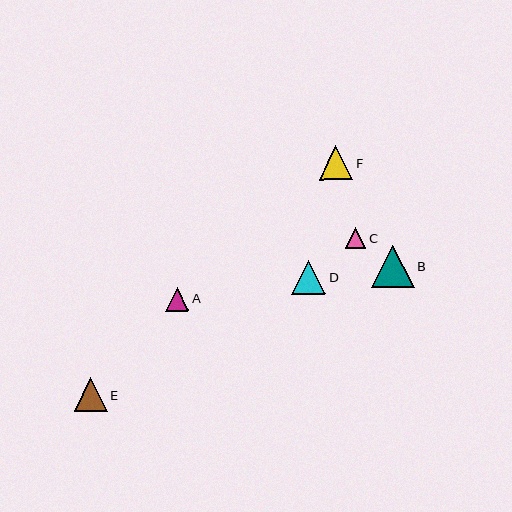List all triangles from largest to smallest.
From largest to smallest: B, D, F, E, A, C.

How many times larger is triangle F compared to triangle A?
Triangle F is approximately 1.4 times the size of triangle A.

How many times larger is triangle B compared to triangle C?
Triangle B is approximately 2.1 times the size of triangle C.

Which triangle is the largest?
Triangle B is the largest with a size of approximately 42 pixels.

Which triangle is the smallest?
Triangle C is the smallest with a size of approximately 20 pixels.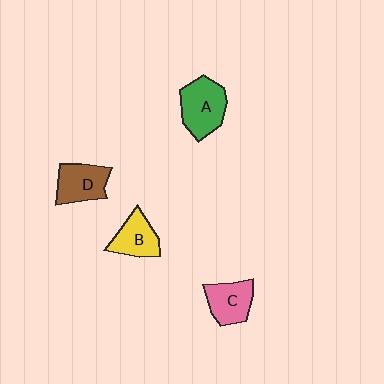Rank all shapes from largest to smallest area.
From largest to smallest: A (green), D (brown), C (pink), B (yellow).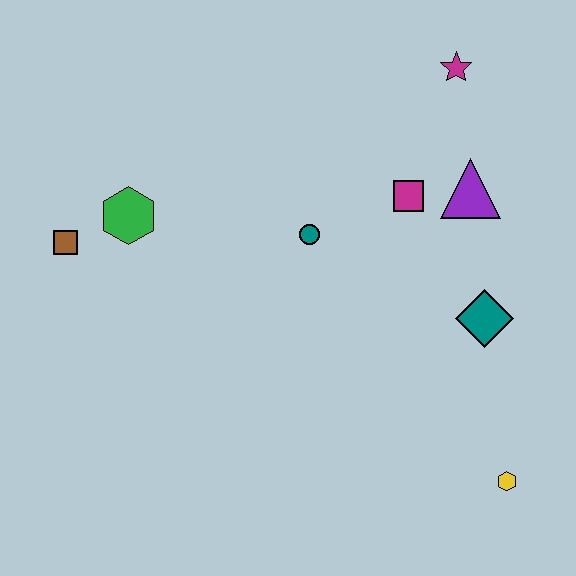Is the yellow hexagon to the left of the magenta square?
No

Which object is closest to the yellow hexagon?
The teal diamond is closest to the yellow hexagon.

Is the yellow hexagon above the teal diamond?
No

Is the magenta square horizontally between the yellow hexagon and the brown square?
Yes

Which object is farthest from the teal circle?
The yellow hexagon is farthest from the teal circle.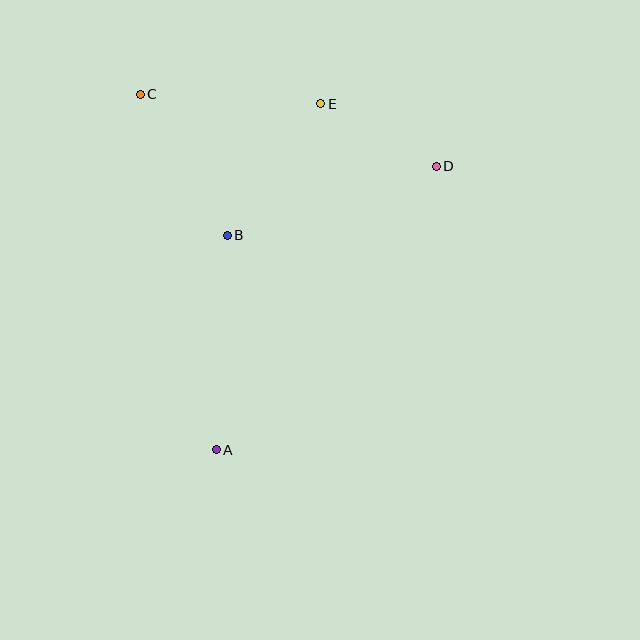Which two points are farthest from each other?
Points A and C are farthest from each other.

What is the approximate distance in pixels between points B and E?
The distance between B and E is approximately 162 pixels.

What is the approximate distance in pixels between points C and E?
The distance between C and E is approximately 181 pixels.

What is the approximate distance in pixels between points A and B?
The distance between A and B is approximately 215 pixels.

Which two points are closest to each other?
Points D and E are closest to each other.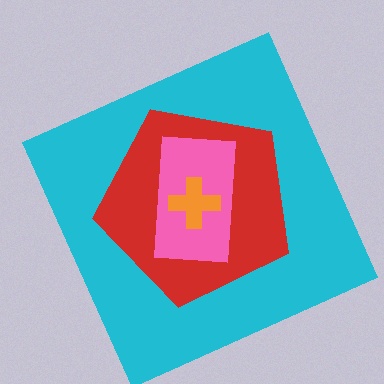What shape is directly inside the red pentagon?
The pink rectangle.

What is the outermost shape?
The cyan square.